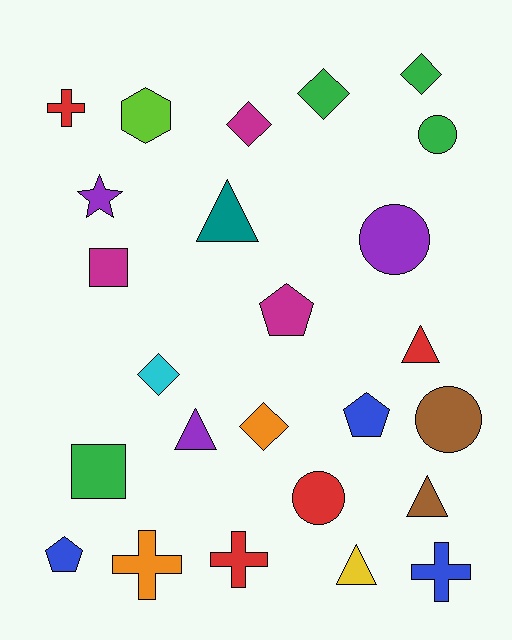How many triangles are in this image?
There are 5 triangles.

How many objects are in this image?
There are 25 objects.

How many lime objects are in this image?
There is 1 lime object.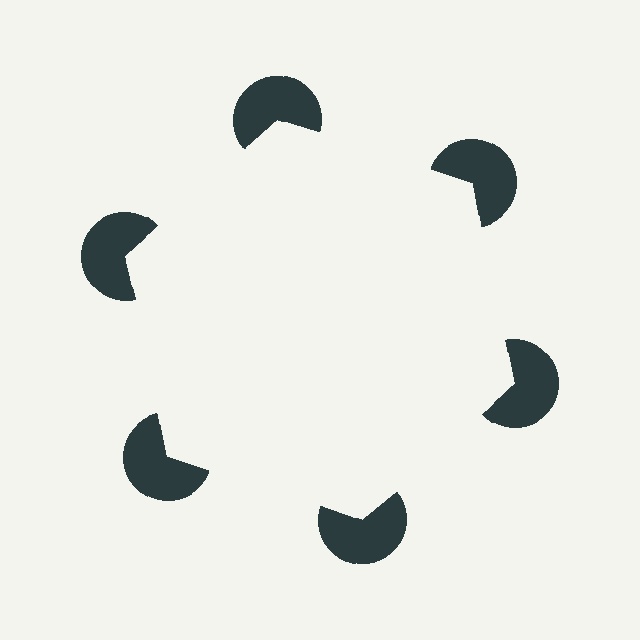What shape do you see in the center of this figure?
An illusory hexagon — its edges are inferred from the aligned wedge cuts in the pac-man discs, not physically drawn.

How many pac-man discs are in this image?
There are 6 — one at each vertex of the illusory hexagon.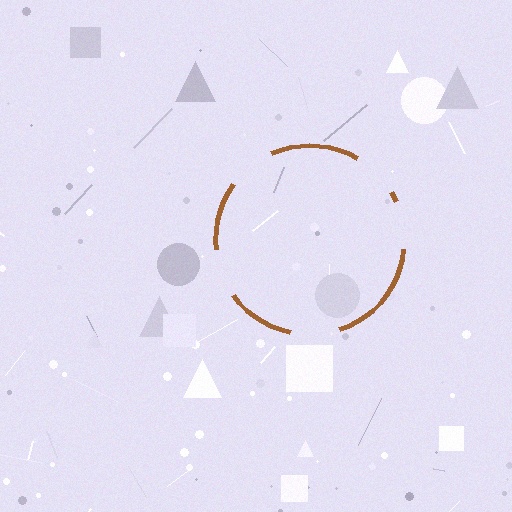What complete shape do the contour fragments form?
The contour fragments form a circle.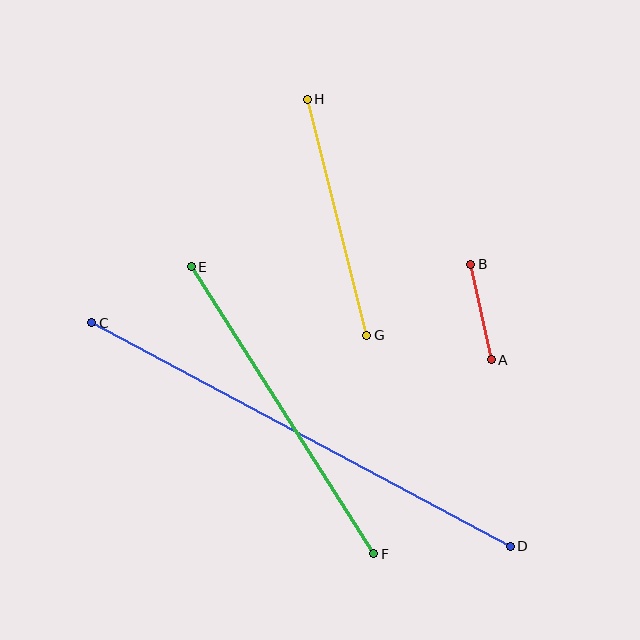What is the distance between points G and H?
The distance is approximately 243 pixels.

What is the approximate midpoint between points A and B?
The midpoint is at approximately (481, 312) pixels.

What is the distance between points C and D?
The distance is approximately 474 pixels.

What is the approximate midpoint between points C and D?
The midpoint is at approximately (301, 435) pixels.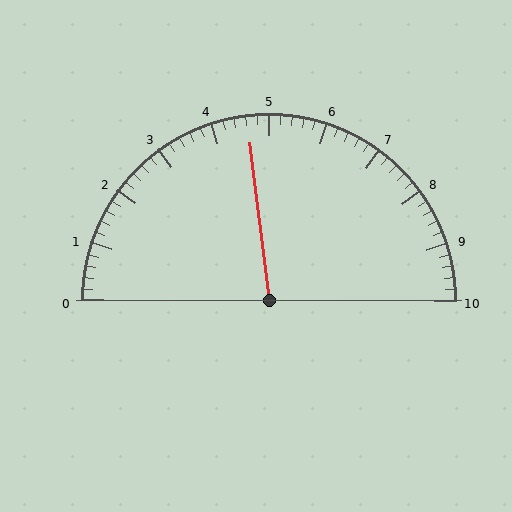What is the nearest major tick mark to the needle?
The nearest major tick mark is 5.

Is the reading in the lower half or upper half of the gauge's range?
The reading is in the lower half of the range (0 to 10).